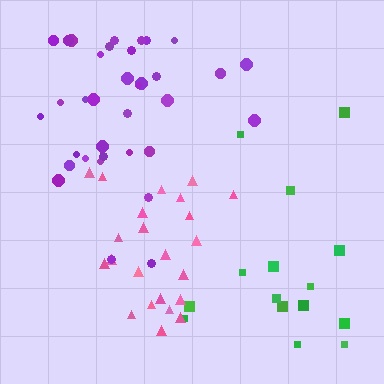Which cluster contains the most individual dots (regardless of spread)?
Purple (35).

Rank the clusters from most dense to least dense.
pink, purple, green.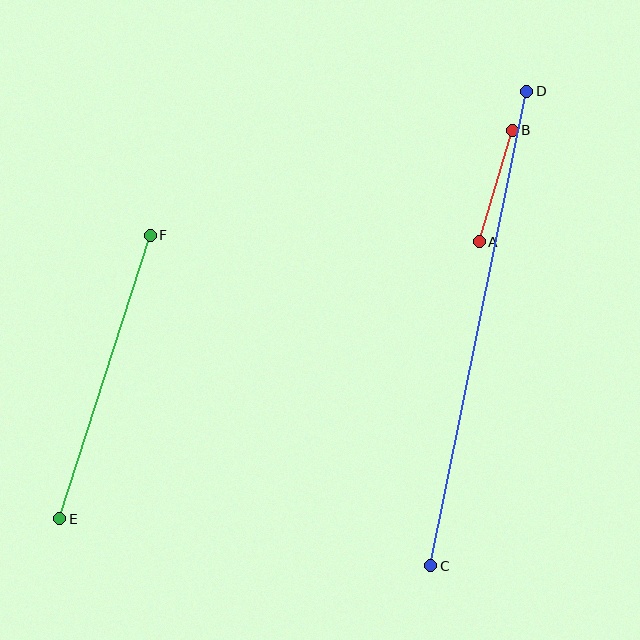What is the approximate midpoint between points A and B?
The midpoint is at approximately (496, 186) pixels.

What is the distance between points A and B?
The distance is approximately 116 pixels.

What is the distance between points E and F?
The distance is approximately 298 pixels.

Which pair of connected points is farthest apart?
Points C and D are farthest apart.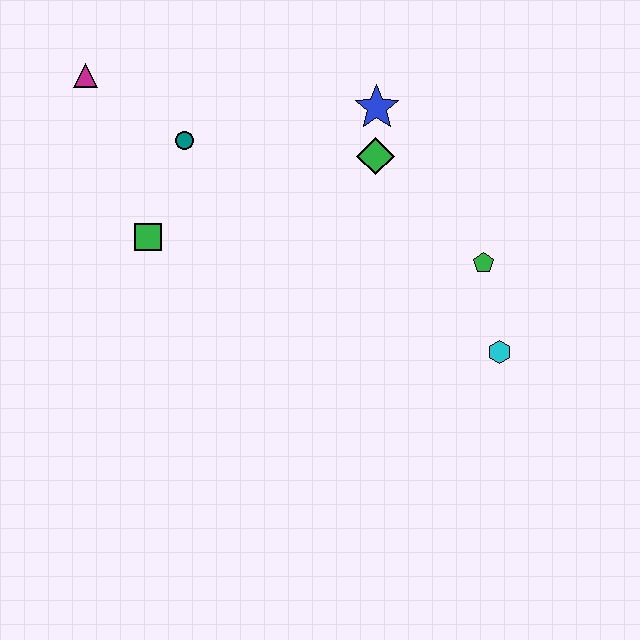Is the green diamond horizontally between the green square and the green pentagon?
Yes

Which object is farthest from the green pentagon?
The magenta triangle is farthest from the green pentagon.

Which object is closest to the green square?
The teal circle is closest to the green square.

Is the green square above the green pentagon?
Yes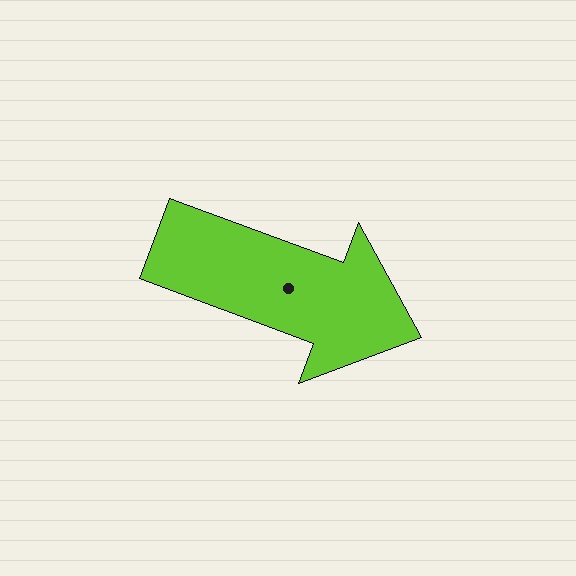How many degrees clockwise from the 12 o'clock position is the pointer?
Approximately 110 degrees.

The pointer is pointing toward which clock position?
Roughly 4 o'clock.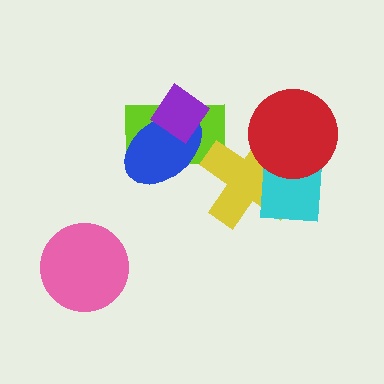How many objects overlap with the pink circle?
0 objects overlap with the pink circle.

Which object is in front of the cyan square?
The red circle is in front of the cyan square.